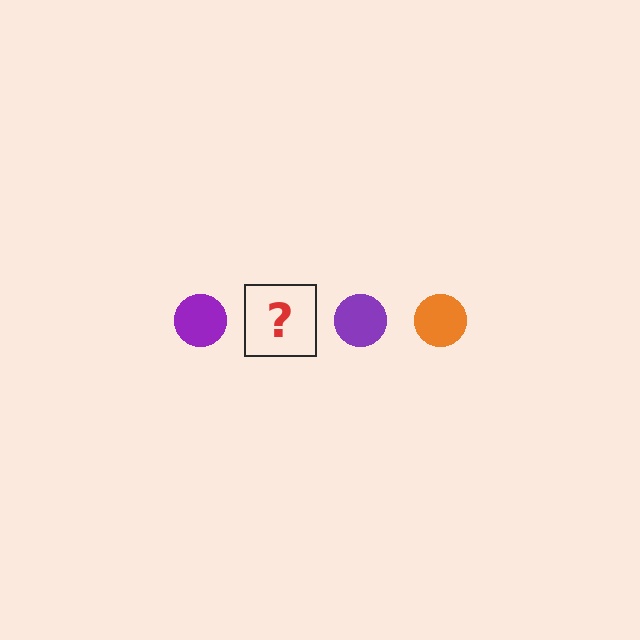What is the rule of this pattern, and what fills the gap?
The rule is that the pattern cycles through purple, orange circles. The gap should be filled with an orange circle.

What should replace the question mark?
The question mark should be replaced with an orange circle.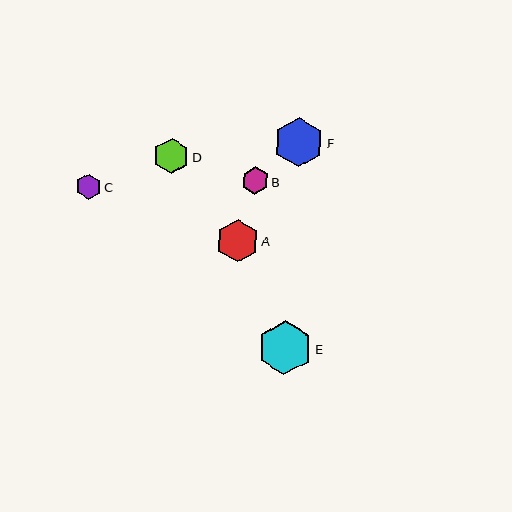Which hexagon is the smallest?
Hexagon C is the smallest with a size of approximately 25 pixels.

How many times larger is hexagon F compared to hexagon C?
Hexagon F is approximately 2.0 times the size of hexagon C.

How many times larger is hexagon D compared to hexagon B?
Hexagon D is approximately 1.3 times the size of hexagon B.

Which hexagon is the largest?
Hexagon E is the largest with a size of approximately 54 pixels.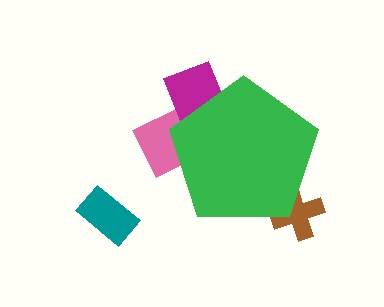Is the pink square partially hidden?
Yes, the pink square is partially hidden behind the green pentagon.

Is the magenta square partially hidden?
Yes, the magenta square is partially hidden behind the green pentagon.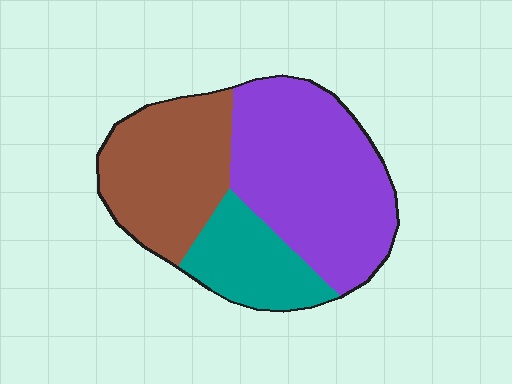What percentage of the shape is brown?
Brown covers about 30% of the shape.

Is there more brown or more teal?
Brown.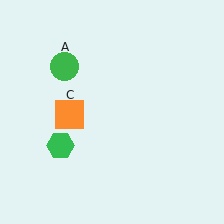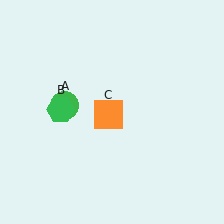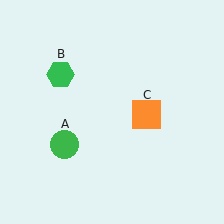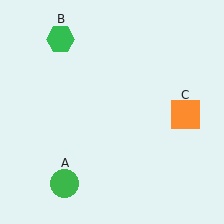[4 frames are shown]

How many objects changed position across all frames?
3 objects changed position: green circle (object A), green hexagon (object B), orange square (object C).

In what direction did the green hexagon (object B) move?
The green hexagon (object B) moved up.